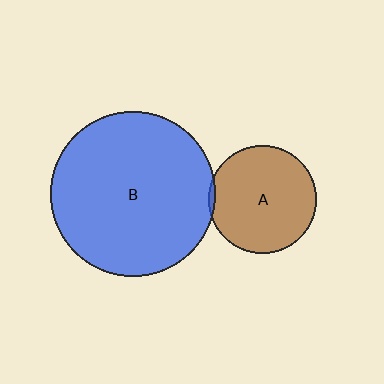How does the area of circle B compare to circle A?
Approximately 2.4 times.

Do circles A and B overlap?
Yes.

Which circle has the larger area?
Circle B (blue).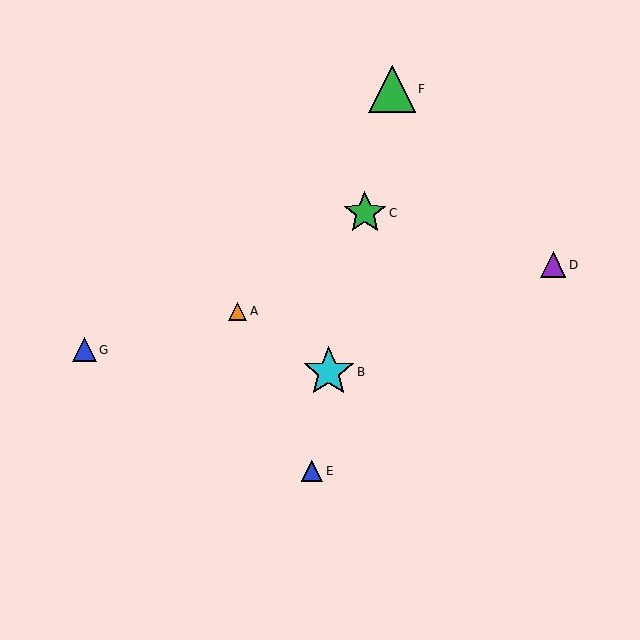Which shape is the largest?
The cyan star (labeled B) is the largest.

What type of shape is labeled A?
Shape A is an orange triangle.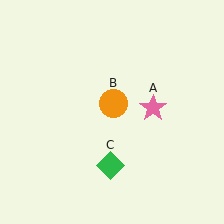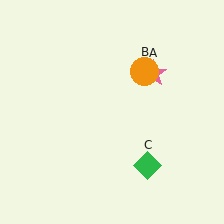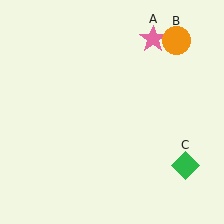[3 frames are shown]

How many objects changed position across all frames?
3 objects changed position: pink star (object A), orange circle (object B), green diamond (object C).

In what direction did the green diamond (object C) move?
The green diamond (object C) moved right.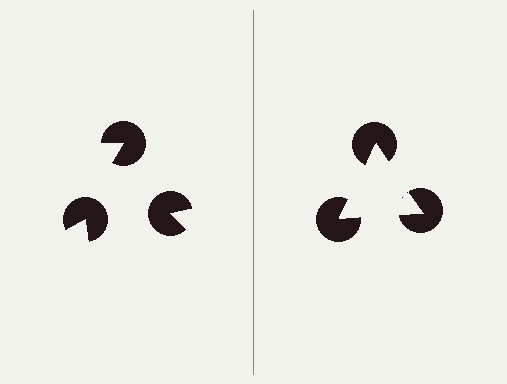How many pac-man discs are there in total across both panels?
6 — 3 on each side.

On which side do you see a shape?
An illusory triangle appears on the right side. On the left side the wedge cuts are rotated, so no coherent shape forms.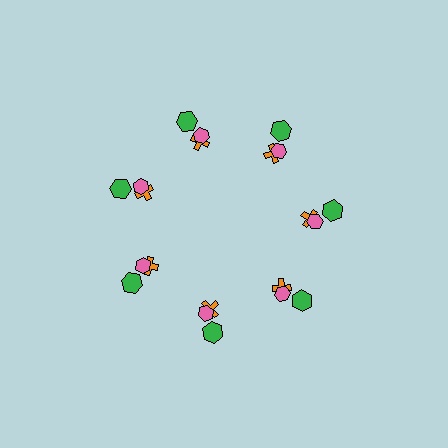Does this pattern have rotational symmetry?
Yes, this pattern has 7-fold rotational symmetry. It looks the same after rotating 51 degrees around the center.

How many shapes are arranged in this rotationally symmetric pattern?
There are 21 shapes, arranged in 7 groups of 3.